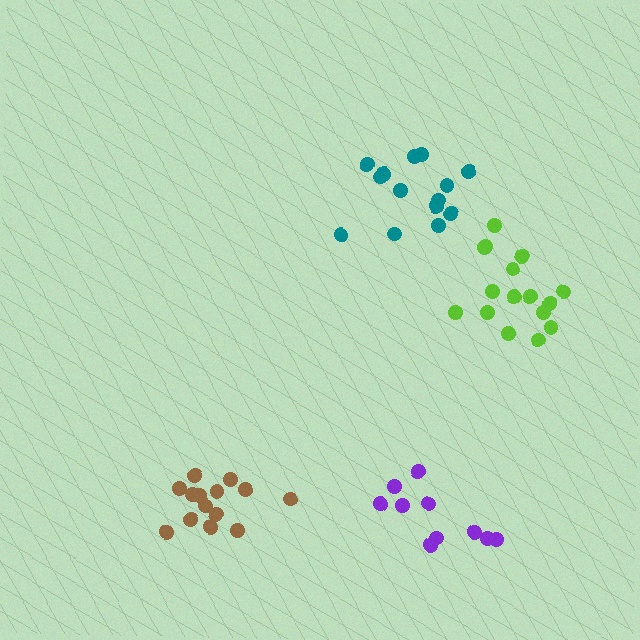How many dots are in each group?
Group 1: 14 dots, Group 2: 16 dots, Group 3: 14 dots, Group 4: 10 dots (54 total).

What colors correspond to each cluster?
The clusters are colored: teal, lime, brown, purple.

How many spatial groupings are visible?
There are 4 spatial groupings.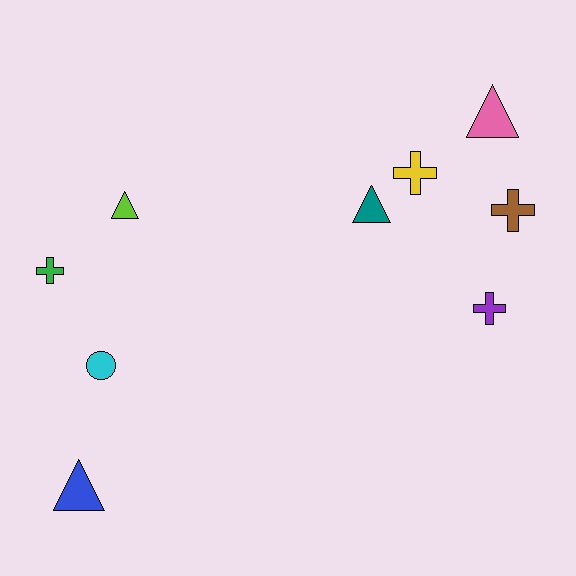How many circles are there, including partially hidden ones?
There is 1 circle.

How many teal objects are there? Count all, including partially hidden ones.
There is 1 teal object.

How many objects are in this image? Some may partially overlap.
There are 9 objects.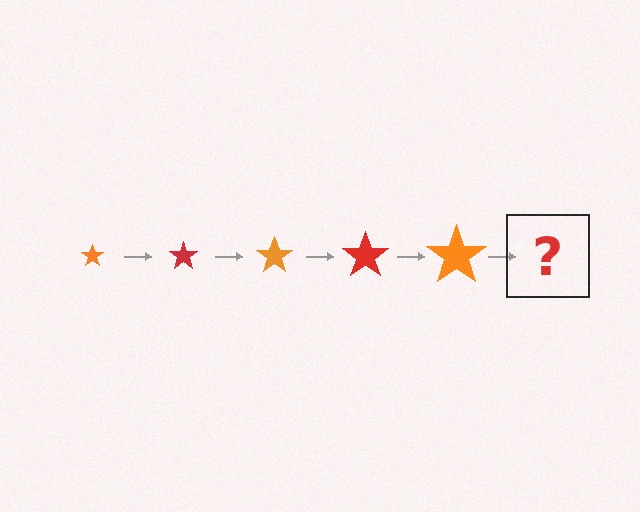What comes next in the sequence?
The next element should be a red star, larger than the previous one.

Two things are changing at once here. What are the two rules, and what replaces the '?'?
The two rules are that the star grows larger each step and the color cycles through orange and red. The '?' should be a red star, larger than the previous one.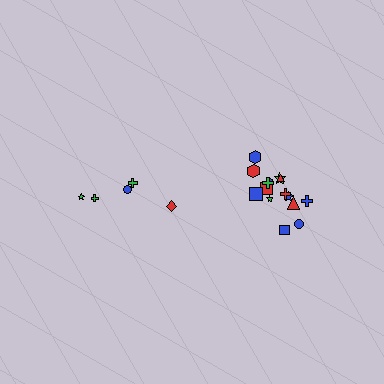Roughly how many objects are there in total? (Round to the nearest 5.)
Roughly 20 objects in total.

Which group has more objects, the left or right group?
The right group.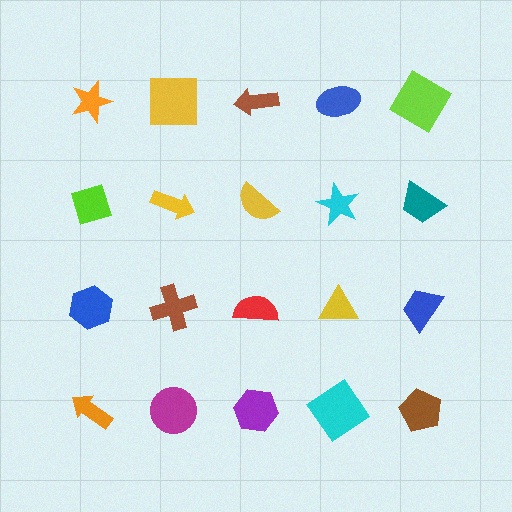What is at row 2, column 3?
A yellow semicircle.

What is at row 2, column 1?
A lime diamond.